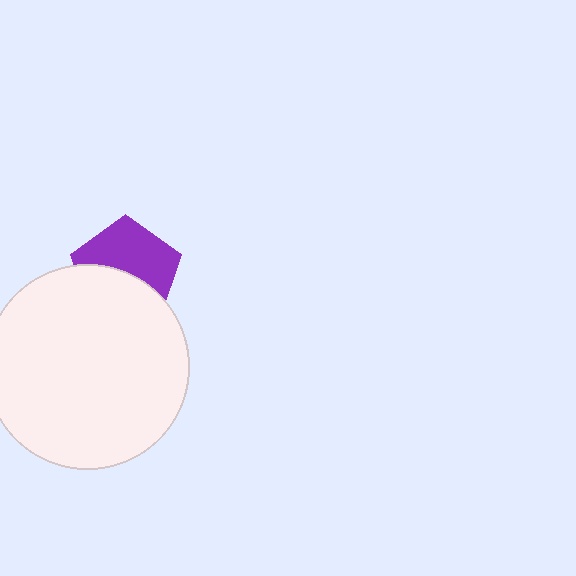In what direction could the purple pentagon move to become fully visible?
The purple pentagon could move up. That would shift it out from behind the white circle entirely.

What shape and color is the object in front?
The object in front is a white circle.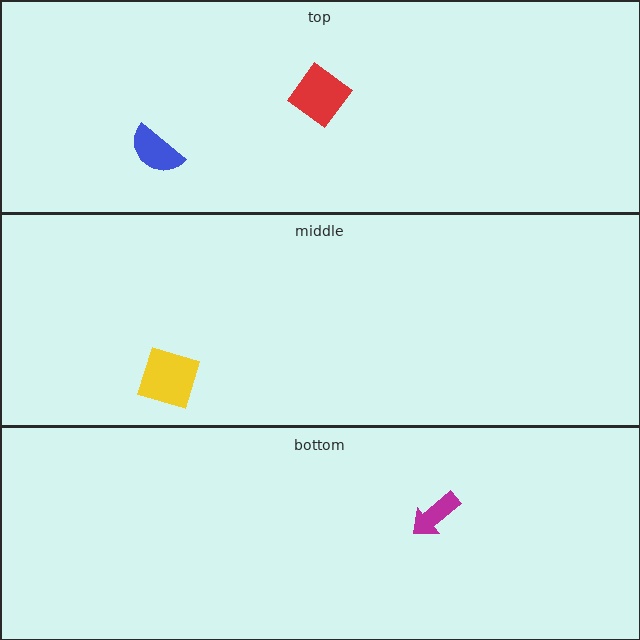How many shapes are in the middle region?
1.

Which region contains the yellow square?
The middle region.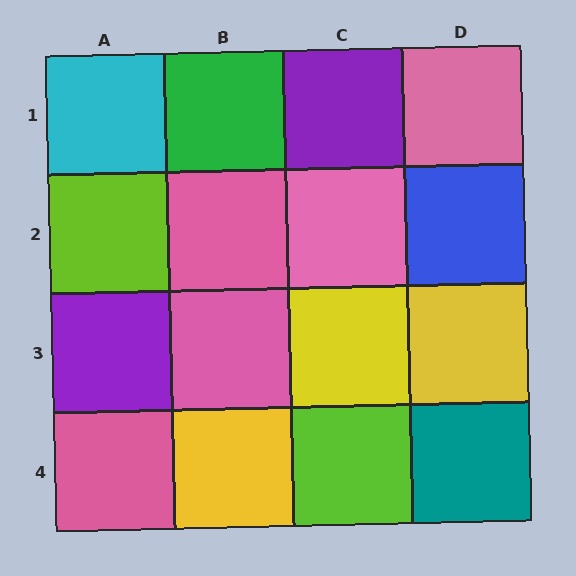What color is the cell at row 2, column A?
Lime.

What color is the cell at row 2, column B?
Pink.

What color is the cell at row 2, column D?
Blue.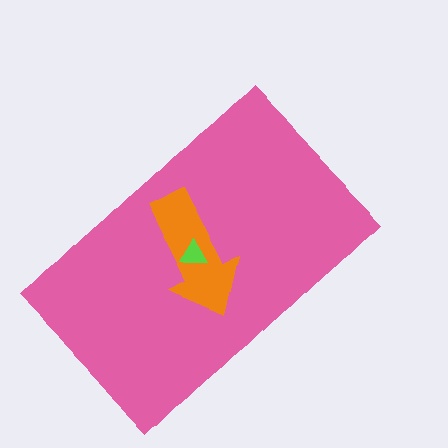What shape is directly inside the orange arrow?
The lime triangle.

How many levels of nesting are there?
3.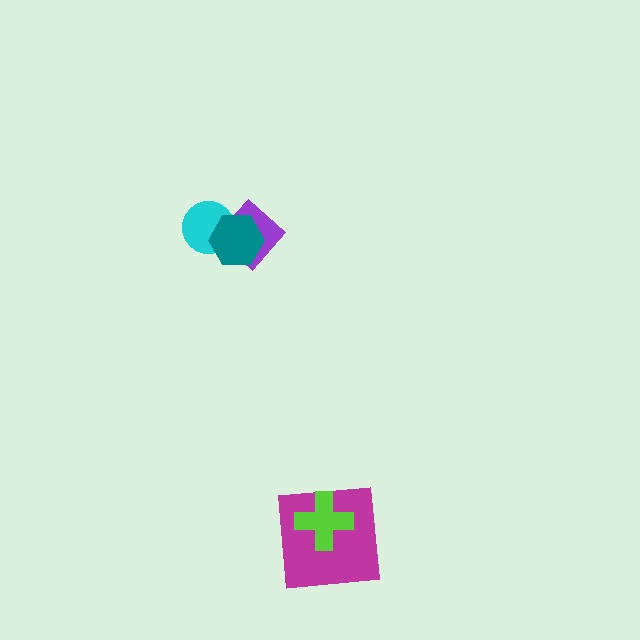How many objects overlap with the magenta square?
1 object overlaps with the magenta square.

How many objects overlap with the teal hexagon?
2 objects overlap with the teal hexagon.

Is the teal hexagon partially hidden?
No, no other shape covers it.